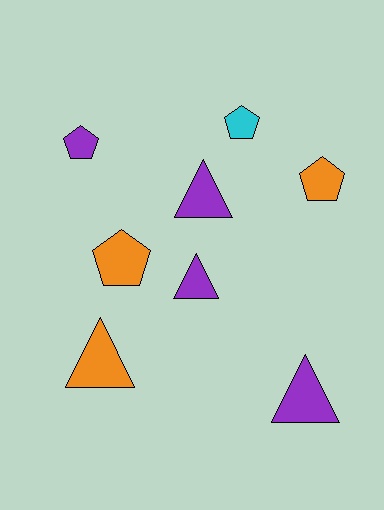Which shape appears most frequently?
Triangle, with 4 objects.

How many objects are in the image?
There are 8 objects.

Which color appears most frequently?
Purple, with 4 objects.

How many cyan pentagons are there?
There is 1 cyan pentagon.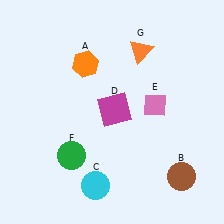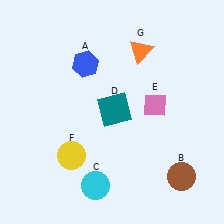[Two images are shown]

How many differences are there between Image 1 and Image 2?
There are 3 differences between the two images.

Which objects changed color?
A changed from orange to blue. D changed from magenta to teal. F changed from green to yellow.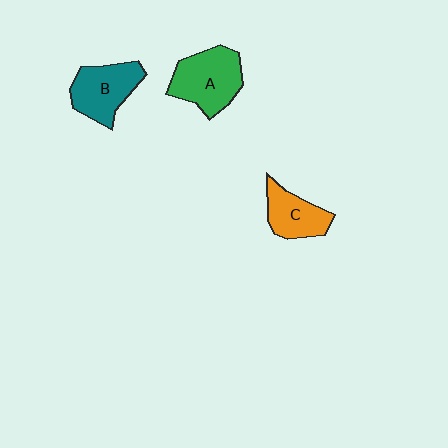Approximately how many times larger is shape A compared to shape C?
Approximately 1.4 times.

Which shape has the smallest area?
Shape C (orange).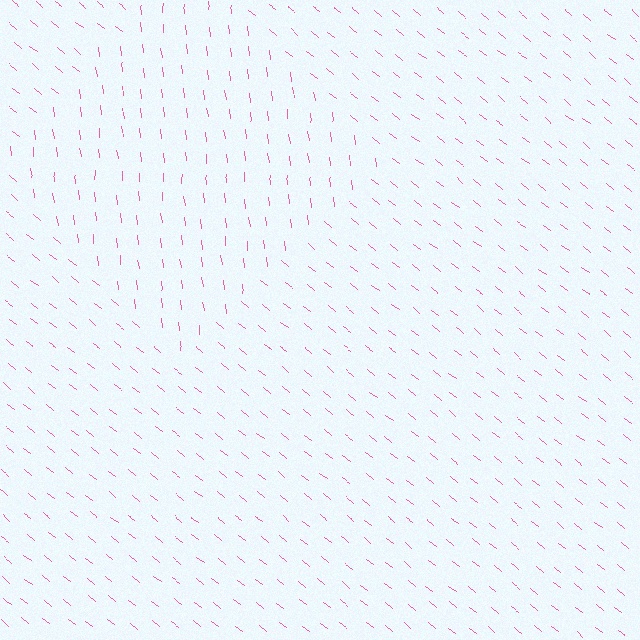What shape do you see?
I see a diamond.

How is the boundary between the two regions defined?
The boundary is defined purely by a change in line orientation (approximately 45 degrees difference). All lines are the same color and thickness.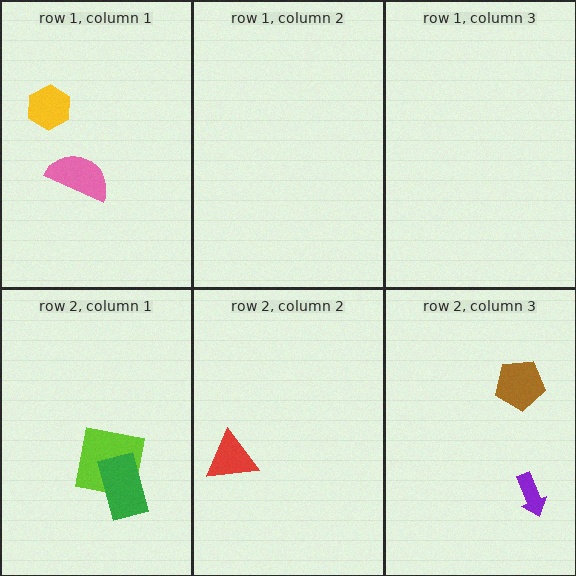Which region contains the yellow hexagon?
The row 1, column 1 region.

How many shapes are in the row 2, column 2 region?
1.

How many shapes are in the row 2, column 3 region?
2.